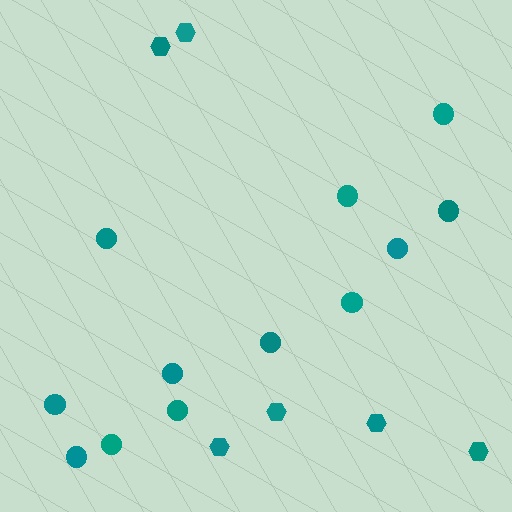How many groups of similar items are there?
There are 2 groups: one group of hexagons (6) and one group of circles (12).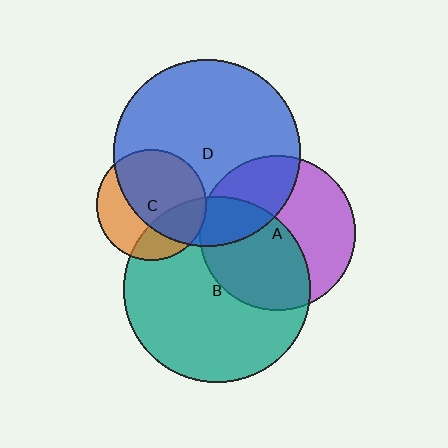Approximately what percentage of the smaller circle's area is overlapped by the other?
Approximately 30%.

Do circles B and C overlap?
Yes.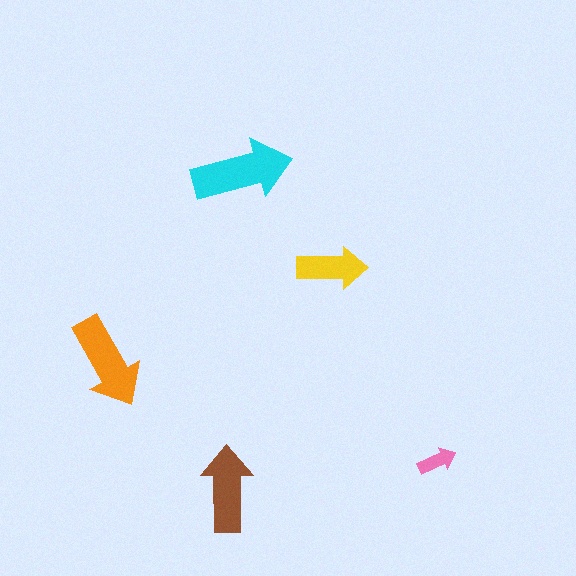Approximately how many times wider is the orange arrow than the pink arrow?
About 2.5 times wider.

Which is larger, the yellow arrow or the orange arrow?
The orange one.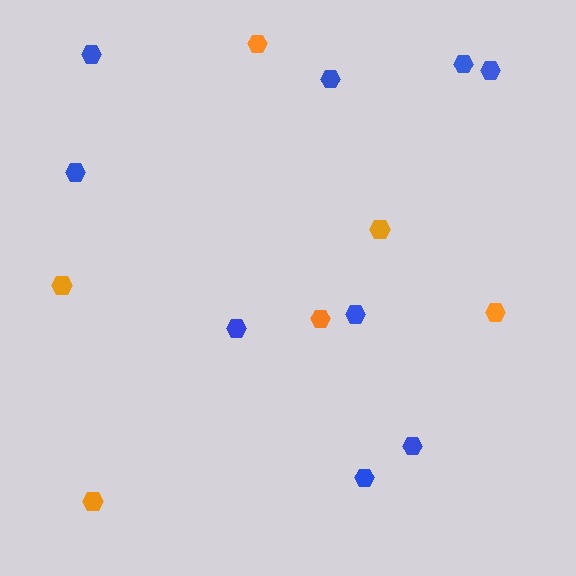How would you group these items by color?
There are 2 groups: one group of blue hexagons (9) and one group of orange hexagons (6).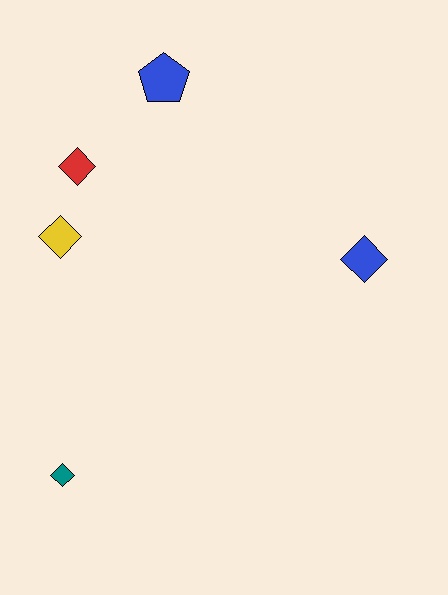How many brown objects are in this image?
There are no brown objects.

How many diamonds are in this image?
There are 4 diamonds.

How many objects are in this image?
There are 5 objects.